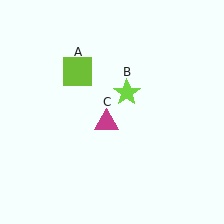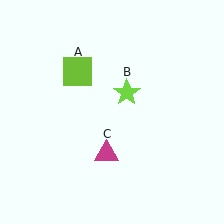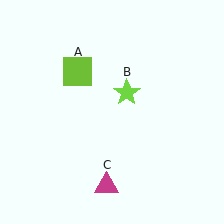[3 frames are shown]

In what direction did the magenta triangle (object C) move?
The magenta triangle (object C) moved down.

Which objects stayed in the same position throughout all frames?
Lime square (object A) and lime star (object B) remained stationary.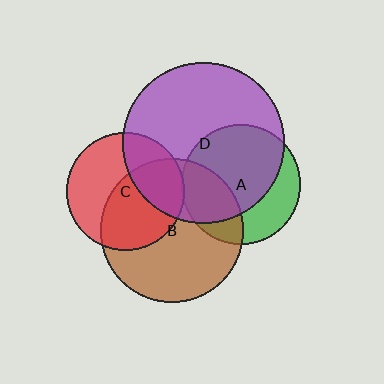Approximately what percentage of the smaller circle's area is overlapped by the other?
Approximately 30%.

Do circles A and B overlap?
Yes.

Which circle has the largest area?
Circle D (purple).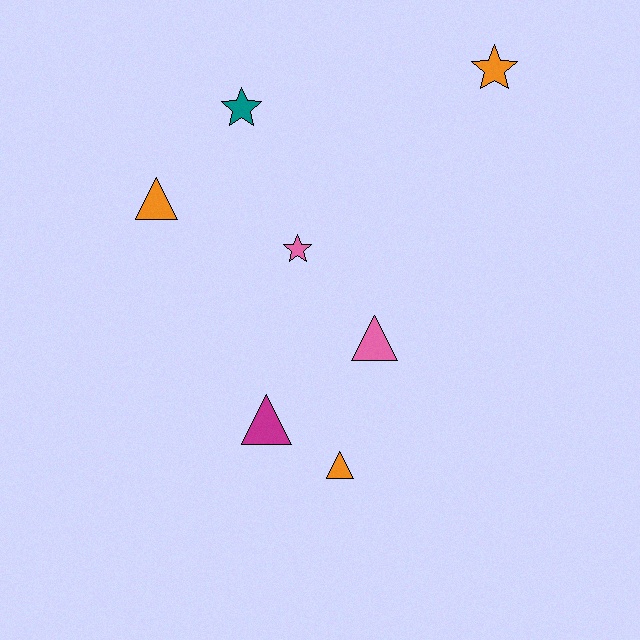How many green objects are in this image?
There are no green objects.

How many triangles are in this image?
There are 4 triangles.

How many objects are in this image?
There are 7 objects.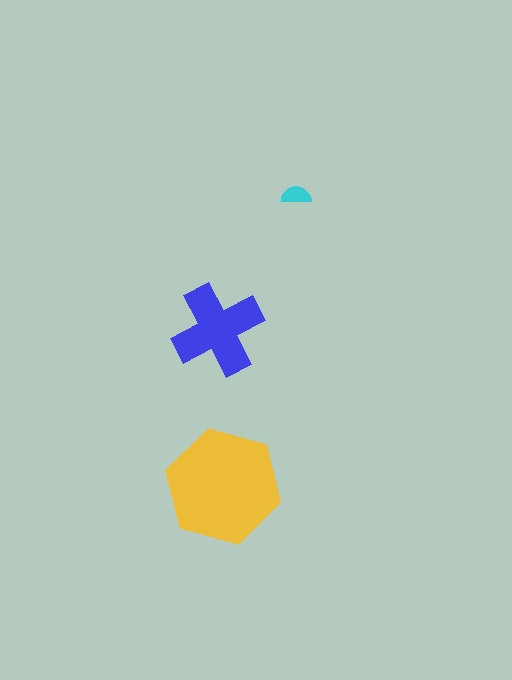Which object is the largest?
The yellow hexagon.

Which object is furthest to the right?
The cyan semicircle is rightmost.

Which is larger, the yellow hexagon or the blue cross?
The yellow hexagon.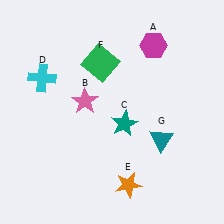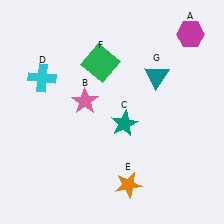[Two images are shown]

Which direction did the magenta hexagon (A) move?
The magenta hexagon (A) moved right.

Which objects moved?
The objects that moved are: the magenta hexagon (A), the teal triangle (G).